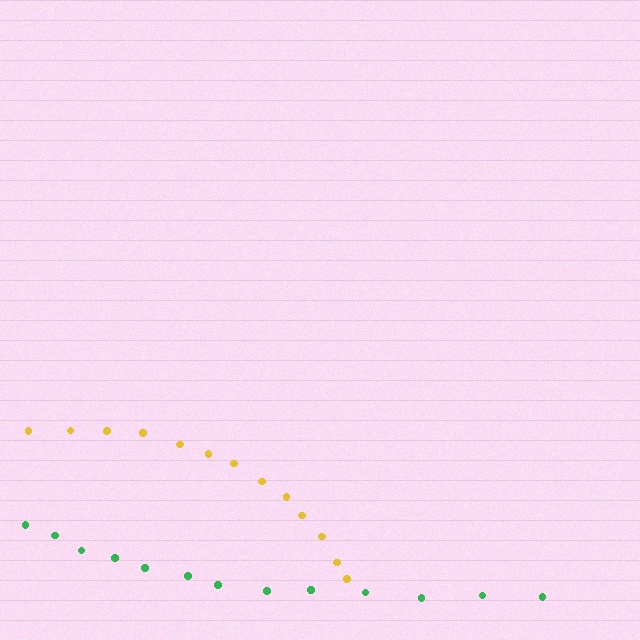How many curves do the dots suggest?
There are 2 distinct paths.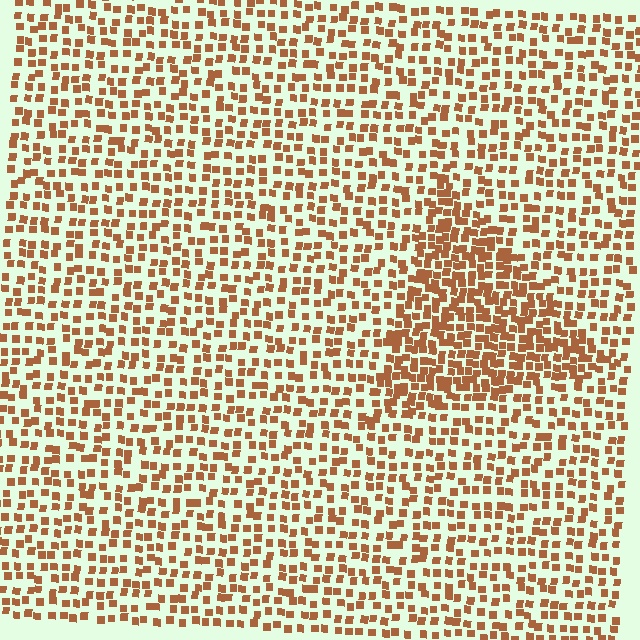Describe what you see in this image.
The image contains small brown elements arranged at two different densities. A triangle-shaped region is visible where the elements are more densely packed than the surrounding area.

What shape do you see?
I see a triangle.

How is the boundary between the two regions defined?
The boundary is defined by a change in element density (approximately 1.9x ratio). All elements are the same color, size, and shape.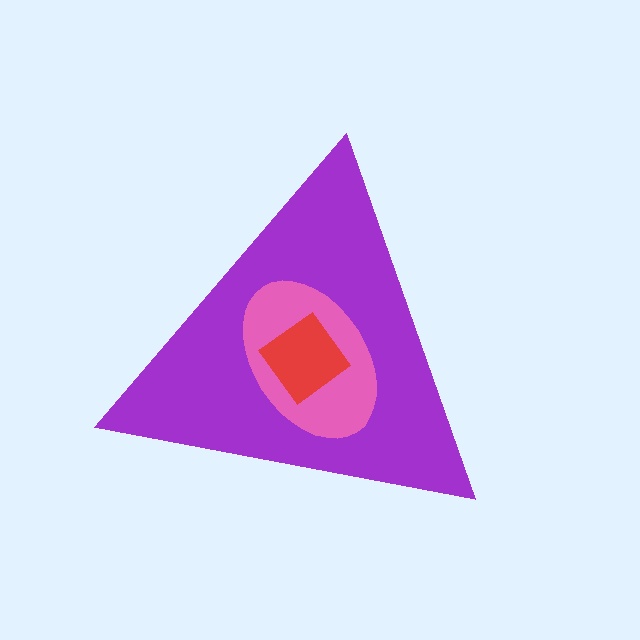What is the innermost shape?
The red diamond.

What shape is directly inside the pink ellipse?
The red diamond.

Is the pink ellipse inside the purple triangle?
Yes.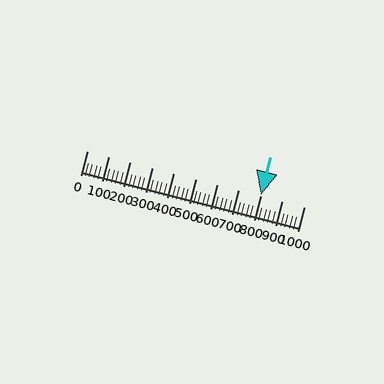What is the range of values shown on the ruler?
The ruler shows values from 0 to 1000.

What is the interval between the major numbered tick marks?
The major tick marks are spaced 100 units apart.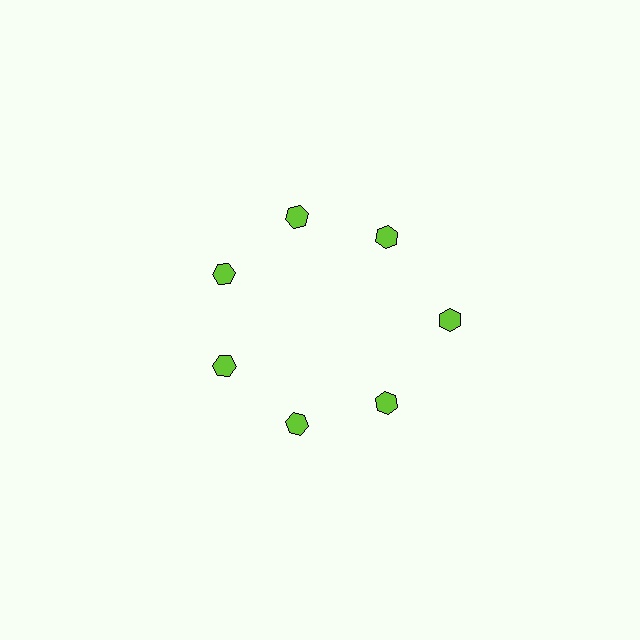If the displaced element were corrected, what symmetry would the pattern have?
It would have 7-fold rotational symmetry — the pattern would map onto itself every 51 degrees.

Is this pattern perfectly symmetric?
No. The 7 lime hexagons are arranged in a ring, but one element near the 3 o'clock position is pushed outward from the center, breaking the 7-fold rotational symmetry.